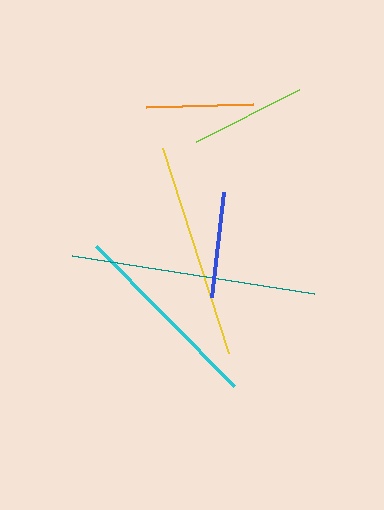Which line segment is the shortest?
The blue line is the shortest at approximately 105 pixels.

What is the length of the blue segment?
The blue segment is approximately 105 pixels long.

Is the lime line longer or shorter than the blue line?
The lime line is longer than the blue line.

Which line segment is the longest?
The teal line is the longest at approximately 245 pixels.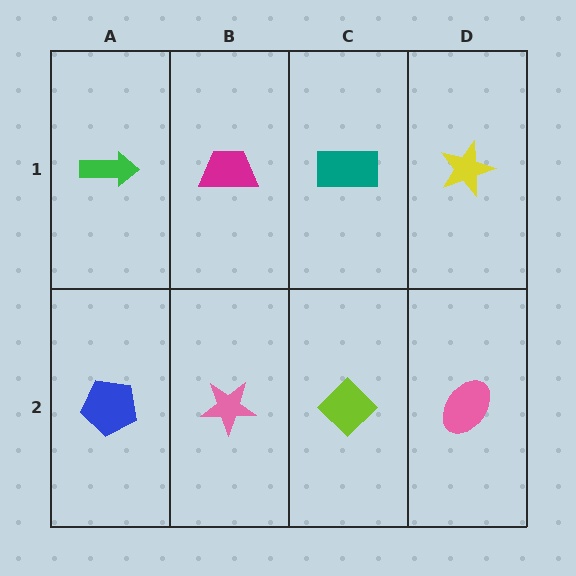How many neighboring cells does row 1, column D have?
2.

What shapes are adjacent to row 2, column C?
A teal rectangle (row 1, column C), a pink star (row 2, column B), a pink ellipse (row 2, column D).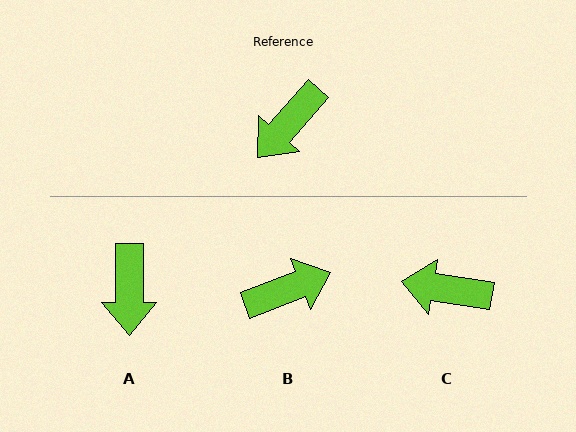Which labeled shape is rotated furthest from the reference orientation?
B, about 152 degrees away.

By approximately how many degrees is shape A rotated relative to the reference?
Approximately 41 degrees counter-clockwise.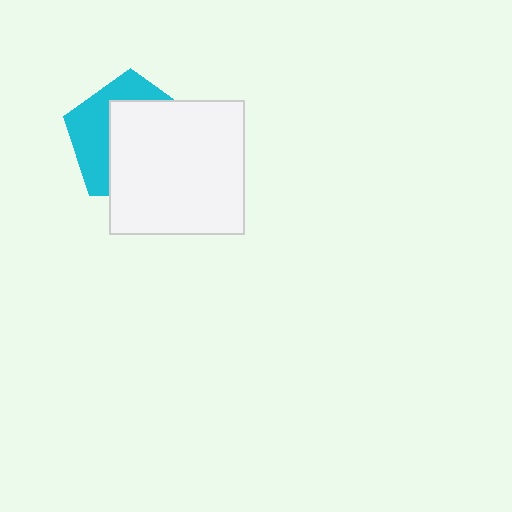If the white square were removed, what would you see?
You would see the complete cyan pentagon.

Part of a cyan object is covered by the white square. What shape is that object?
It is a pentagon.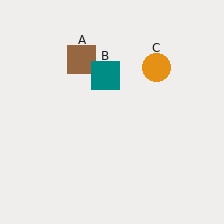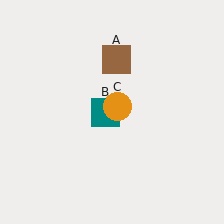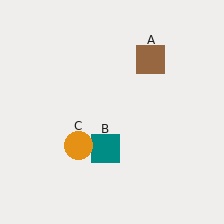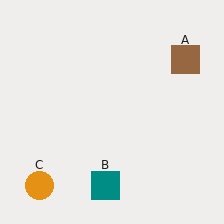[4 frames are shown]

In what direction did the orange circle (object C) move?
The orange circle (object C) moved down and to the left.